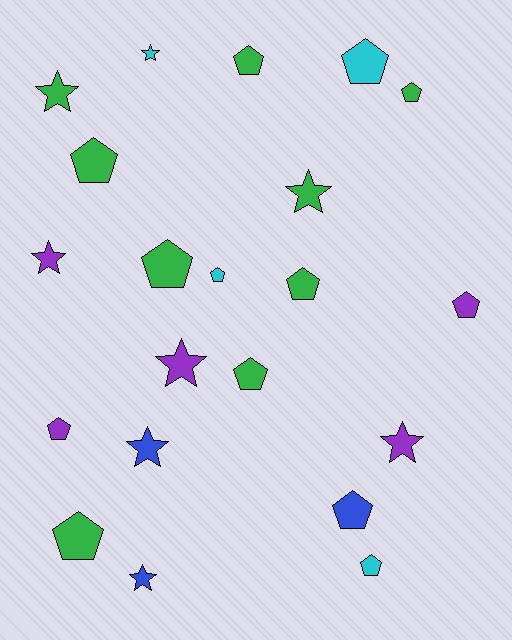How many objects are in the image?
There are 21 objects.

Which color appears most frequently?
Green, with 9 objects.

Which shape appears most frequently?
Pentagon, with 13 objects.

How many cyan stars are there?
There is 1 cyan star.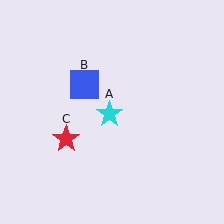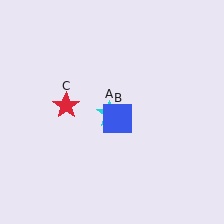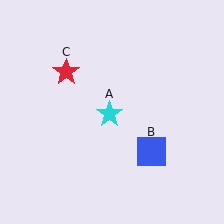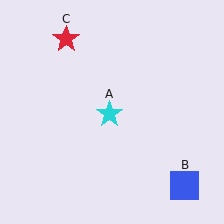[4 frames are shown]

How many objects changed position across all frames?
2 objects changed position: blue square (object B), red star (object C).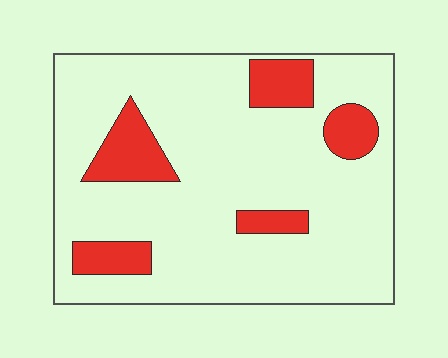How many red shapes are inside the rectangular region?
5.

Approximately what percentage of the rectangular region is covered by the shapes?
Approximately 15%.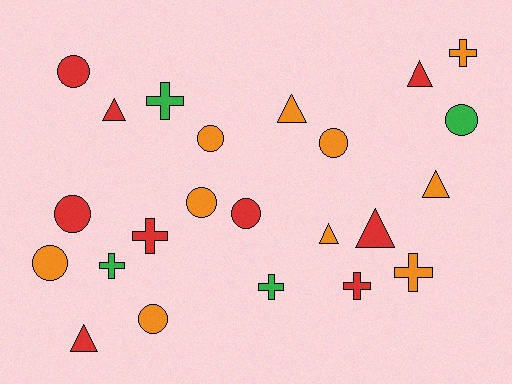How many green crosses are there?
There are 3 green crosses.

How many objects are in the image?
There are 23 objects.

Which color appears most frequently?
Orange, with 10 objects.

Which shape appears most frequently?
Circle, with 9 objects.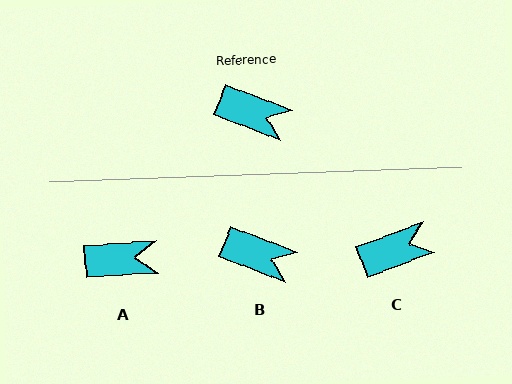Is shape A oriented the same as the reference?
No, it is off by about 25 degrees.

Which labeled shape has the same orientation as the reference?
B.